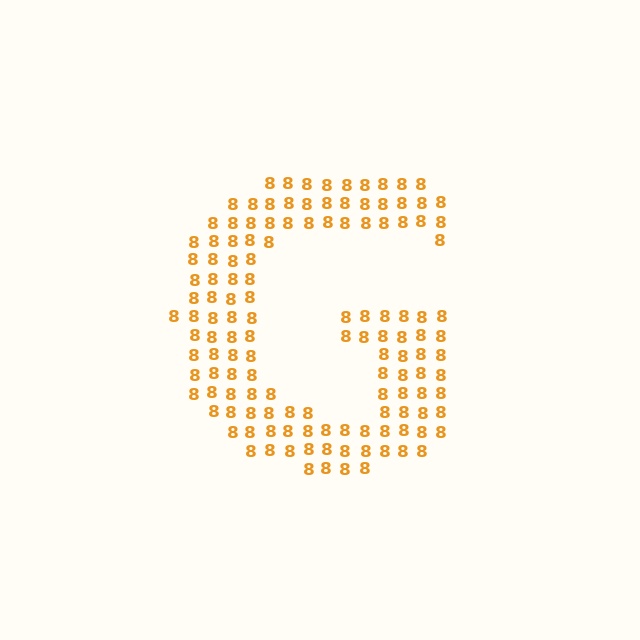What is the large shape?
The large shape is the letter G.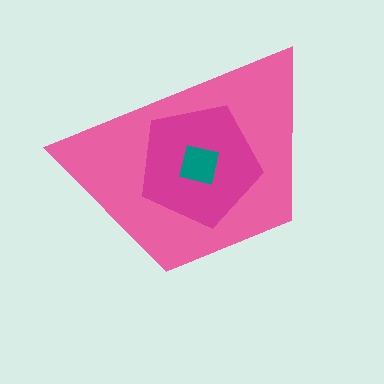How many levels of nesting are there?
3.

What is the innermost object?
The teal square.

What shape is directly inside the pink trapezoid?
The magenta pentagon.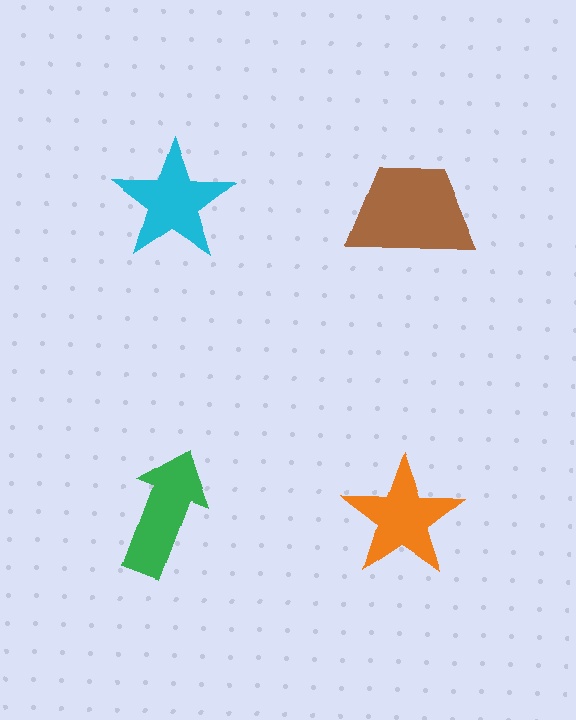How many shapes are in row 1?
2 shapes.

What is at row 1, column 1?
A cyan star.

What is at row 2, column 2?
An orange star.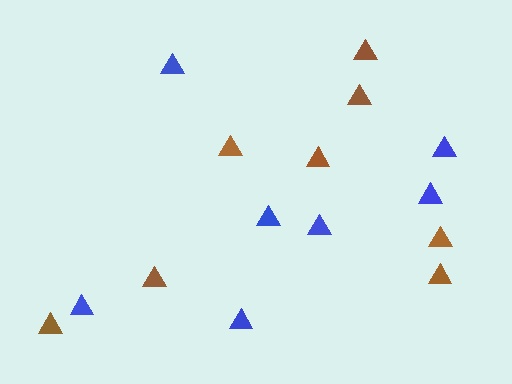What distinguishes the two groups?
There are 2 groups: one group of brown triangles (8) and one group of blue triangles (7).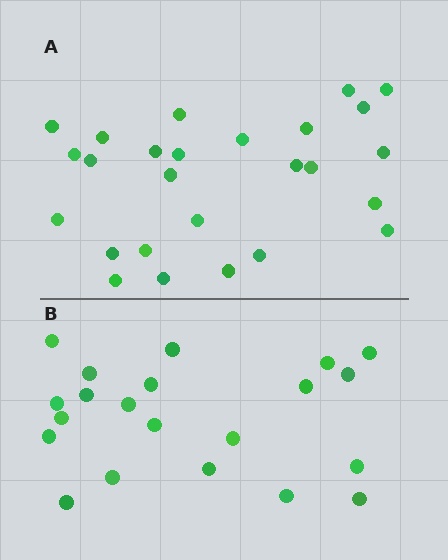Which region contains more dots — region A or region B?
Region A (the top region) has more dots.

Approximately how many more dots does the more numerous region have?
Region A has about 5 more dots than region B.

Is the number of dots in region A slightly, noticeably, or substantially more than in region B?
Region A has only slightly more — the two regions are fairly close. The ratio is roughly 1.2 to 1.